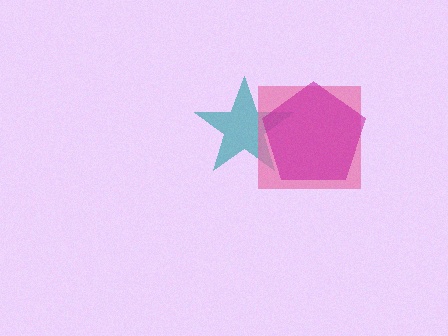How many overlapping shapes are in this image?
There are 3 overlapping shapes in the image.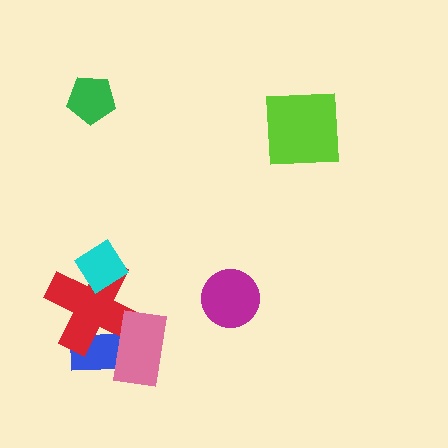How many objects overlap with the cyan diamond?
1 object overlaps with the cyan diamond.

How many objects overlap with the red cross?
3 objects overlap with the red cross.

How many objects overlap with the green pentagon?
0 objects overlap with the green pentagon.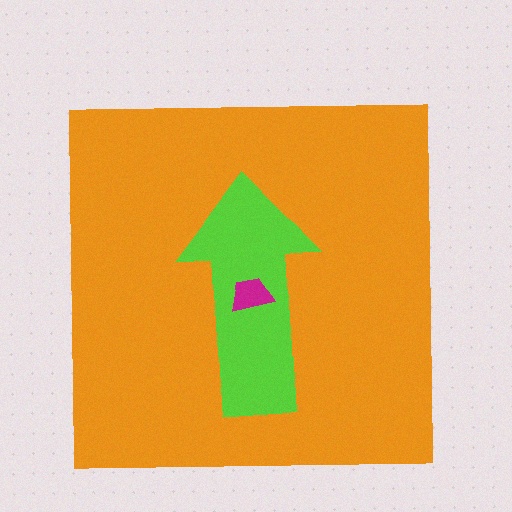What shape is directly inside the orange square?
The lime arrow.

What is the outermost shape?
The orange square.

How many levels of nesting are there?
3.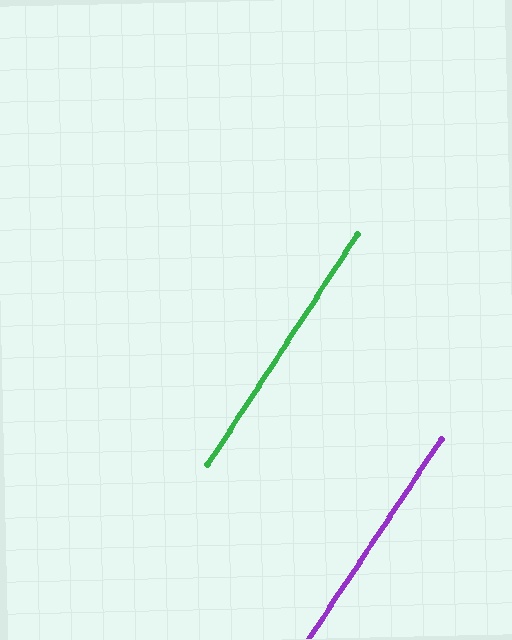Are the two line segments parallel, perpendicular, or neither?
Parallel — their directions differ by only 0.5°.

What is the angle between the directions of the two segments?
Approximately 1 degree.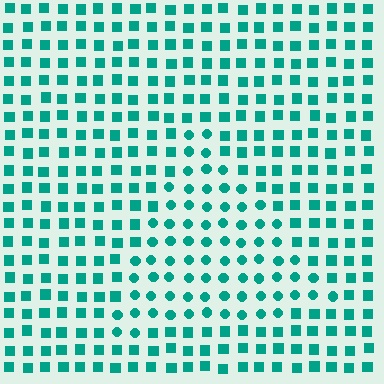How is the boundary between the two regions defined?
The boundary is defined by a change in element shape: circles inside vs. squares outside. All elements share the same color and spacing.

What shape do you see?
I see a triangle.